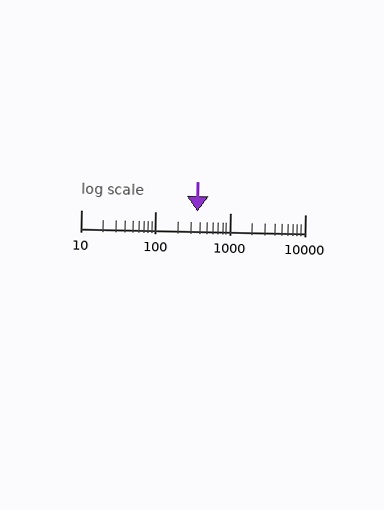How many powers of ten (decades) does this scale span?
The scale spans 3 decades, from 10 to 10000.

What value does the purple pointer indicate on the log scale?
The pointer indicates approximately 360.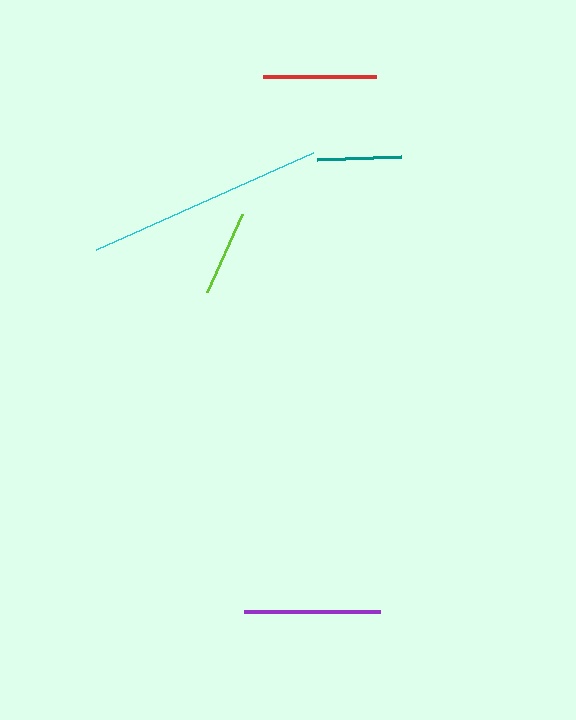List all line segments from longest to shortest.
From longest to shortest: cyan, purple, red, lime, teal.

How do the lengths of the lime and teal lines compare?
The lime and teal lines are approximately the same length.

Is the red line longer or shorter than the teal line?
The red line is longer than the teal line.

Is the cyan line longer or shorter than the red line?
The cyan line is longer than the red line.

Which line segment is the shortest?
The teal line is the shortest at approximately 85 pixels.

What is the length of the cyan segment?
The cyan segment is approximately 238 pixels long.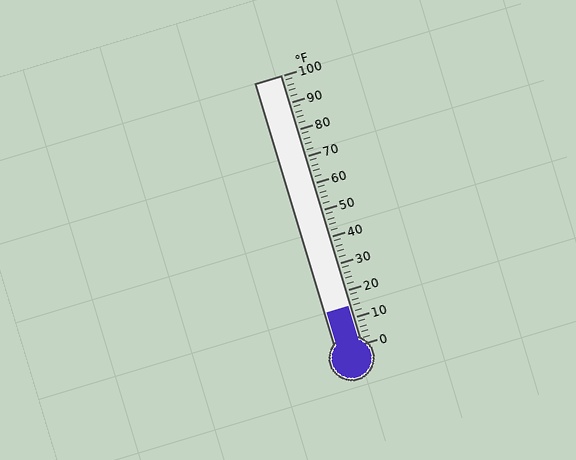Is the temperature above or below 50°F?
The temperature is below 50°F.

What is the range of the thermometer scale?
The thermometer scale ranges from 0°F to 100°F.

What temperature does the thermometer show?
The thermometer shows approximately 14°F.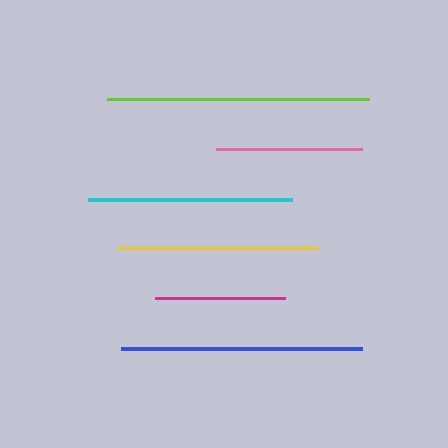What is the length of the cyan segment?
The cyan segment is approximately 204 pixels long.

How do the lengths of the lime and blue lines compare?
The lime and blue lines are approximately the same length.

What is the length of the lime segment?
The lime segment is approximately 262 pixels long.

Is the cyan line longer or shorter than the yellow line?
The cyan line is longer than the yellow line.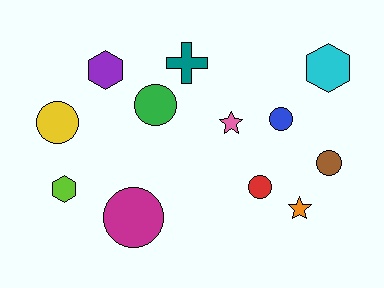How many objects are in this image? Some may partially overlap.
There are 12 objects.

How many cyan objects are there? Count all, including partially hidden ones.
There is 1 cyan object.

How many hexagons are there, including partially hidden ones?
There are 3 hexagons.